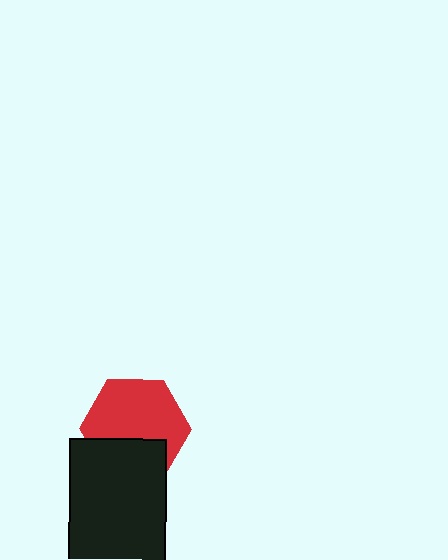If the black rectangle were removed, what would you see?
You would see the complete red hexagon.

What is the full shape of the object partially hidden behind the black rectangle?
The partially hidden object is a red hexagon.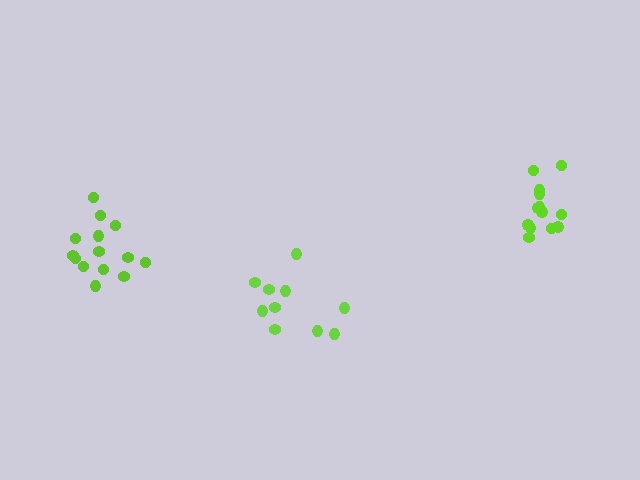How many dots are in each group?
Group 1: 14 dots, Group 2: 13 dots, Group 3: 10 dots (37 total).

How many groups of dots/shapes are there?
There are 3 groups.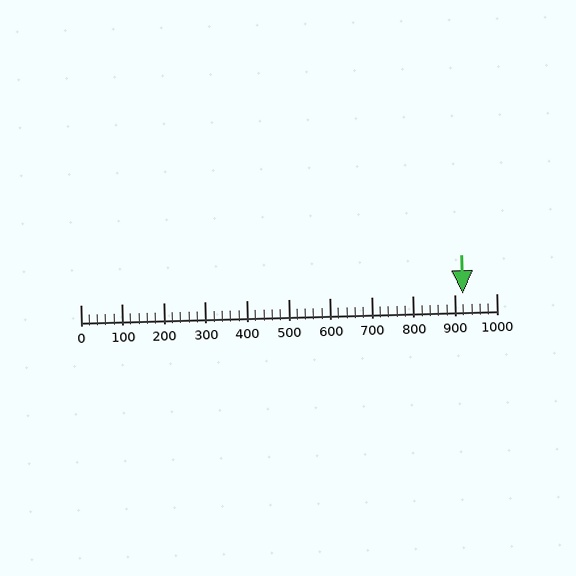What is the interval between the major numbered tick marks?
The major tick marks are spaced 100 units apart.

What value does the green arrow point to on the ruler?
The green arrow points to approximately 920.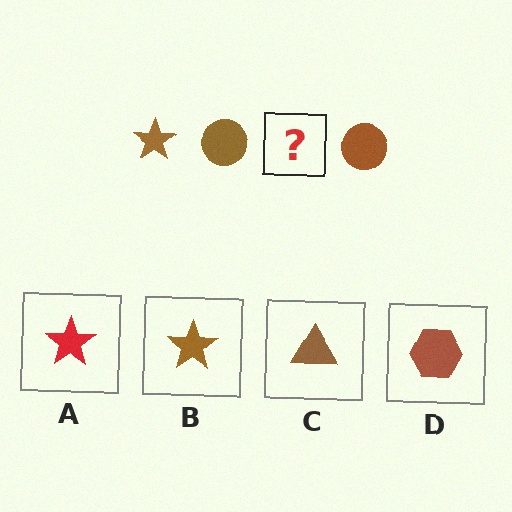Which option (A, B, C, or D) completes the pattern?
B.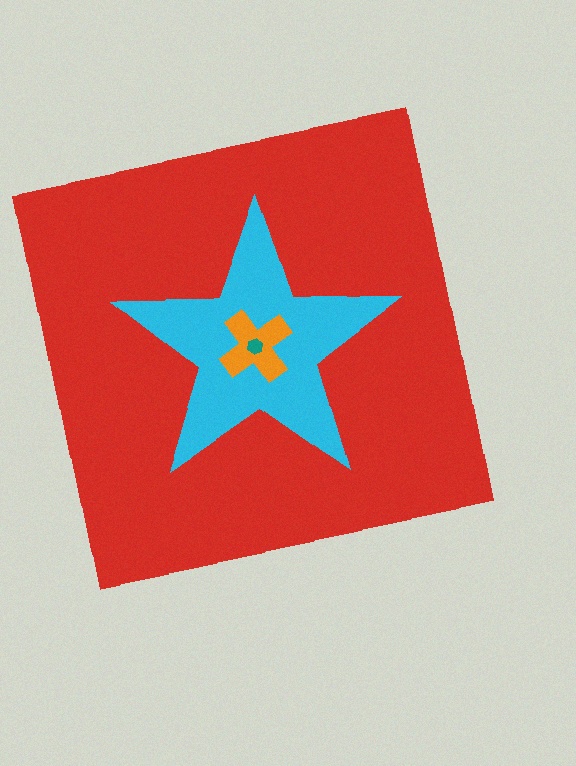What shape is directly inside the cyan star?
The orange cross.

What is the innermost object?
The teal hexagon.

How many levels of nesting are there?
4.